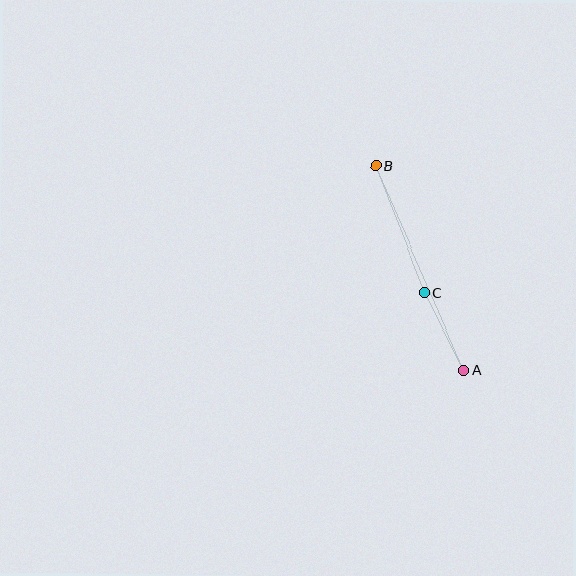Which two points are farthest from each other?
Points A and B are farthest from each other.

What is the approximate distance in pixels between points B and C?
The distance between B and C is approximately 135 pixels.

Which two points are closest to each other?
Points A and C are closest to each other.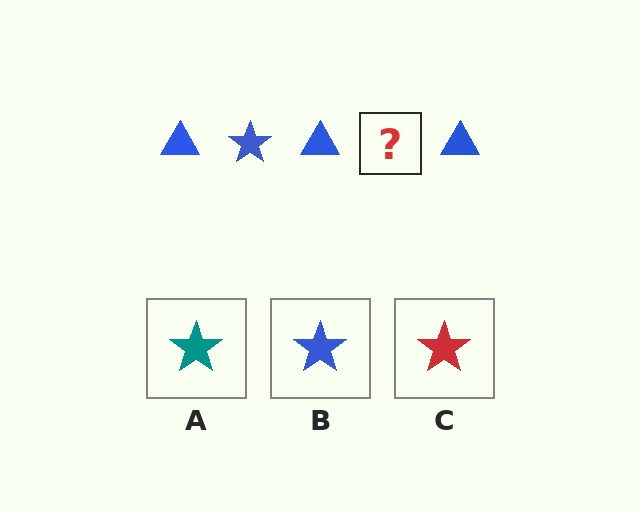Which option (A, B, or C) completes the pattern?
B.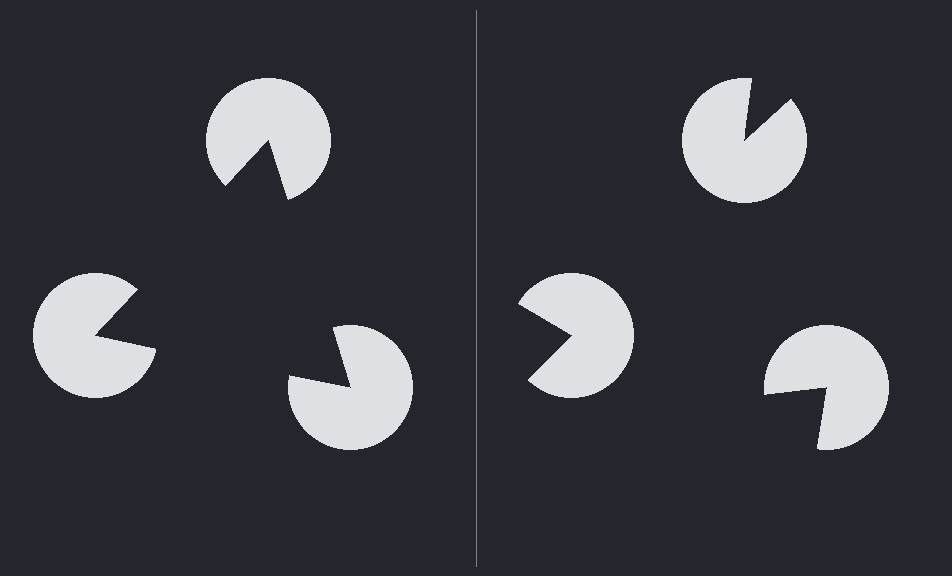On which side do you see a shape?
An illusory triangle appears on the left side. On the right side the wedge cuts are rotated, so no coherent shape forms.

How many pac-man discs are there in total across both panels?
6 — 3 on each side.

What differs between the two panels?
The pac-man discs are positioned identically on both sides; only the wedge orientations differ. On the left they align to a triangle; on the right they are misaligned.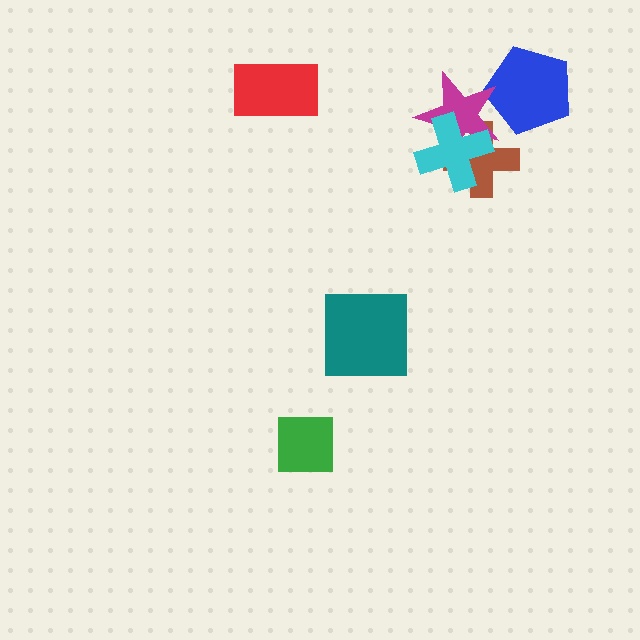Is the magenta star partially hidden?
Yes, it is partially covered by another shape.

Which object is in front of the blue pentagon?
The magenta star is in front of the blue pentagon.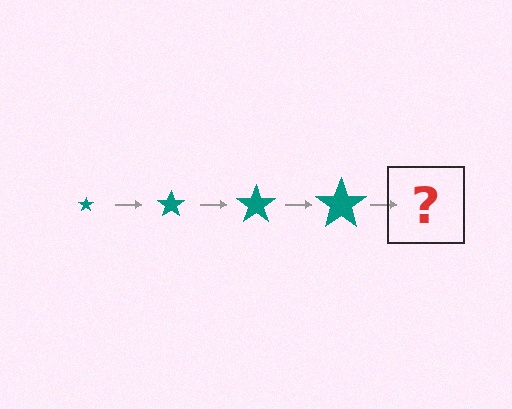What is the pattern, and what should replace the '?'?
The pattern is that the star gets progressively larger each step. The '?' should be a teal star, larger than the previous one.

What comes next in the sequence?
The next element should be a teal star, larger than the previous one.